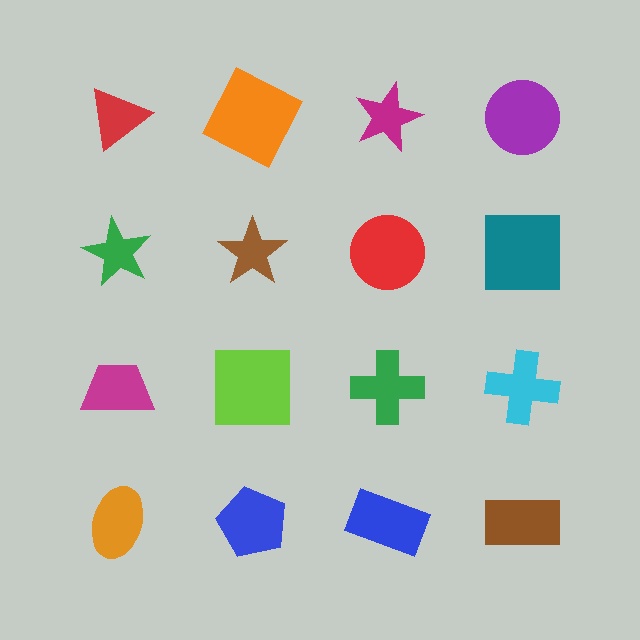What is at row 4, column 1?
An orange ellipse.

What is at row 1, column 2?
An orange square.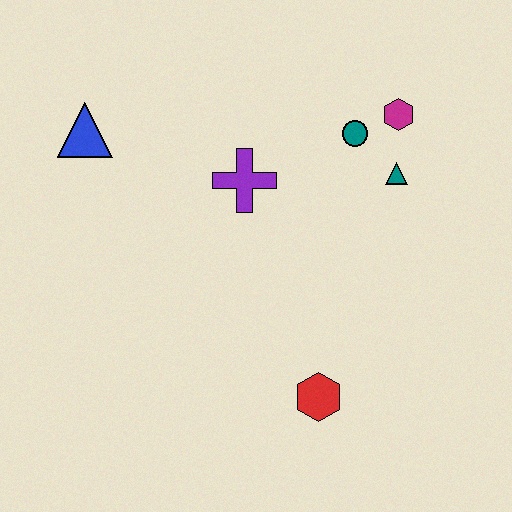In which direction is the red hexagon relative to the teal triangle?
The red hexagon is below the teal triangle.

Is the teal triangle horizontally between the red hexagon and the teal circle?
No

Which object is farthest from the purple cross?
The red hexagon is farthest from the purple cross.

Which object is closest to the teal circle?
The magenta hexagon is closest to the teal circle.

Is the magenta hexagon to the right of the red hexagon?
Yes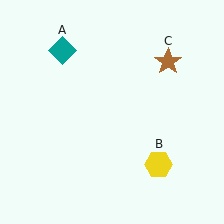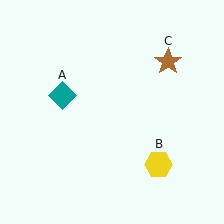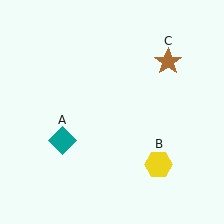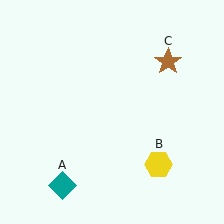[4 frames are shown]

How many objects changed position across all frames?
1 object changed position: teal diamond (object A).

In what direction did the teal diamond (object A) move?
The teal diamond (object A) moved down.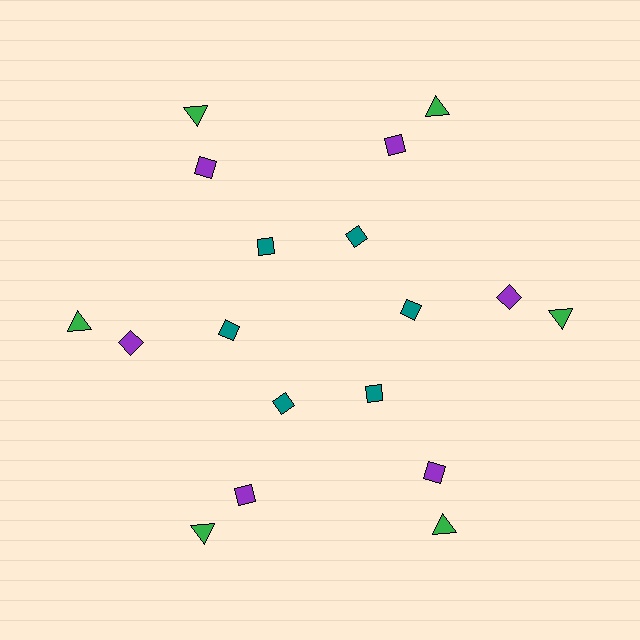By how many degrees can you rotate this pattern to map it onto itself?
The pattern maps onto itself every 60 degrees of rotation.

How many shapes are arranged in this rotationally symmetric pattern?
There are 18 shapes, arranged in 6 groups of 3.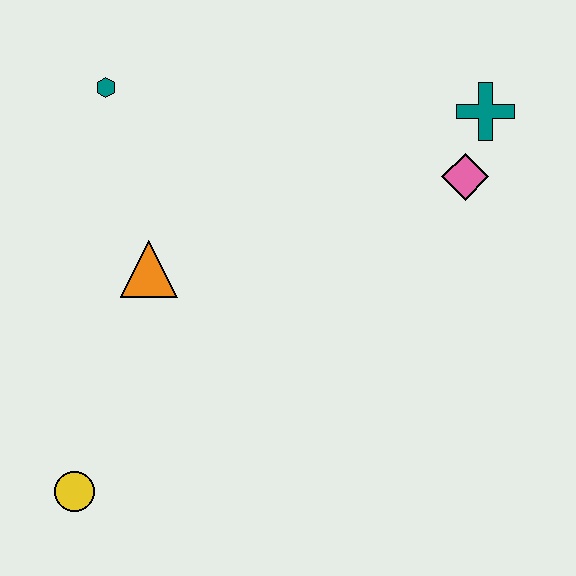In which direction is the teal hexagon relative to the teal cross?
The teal hexagon is to the left of the teal cross.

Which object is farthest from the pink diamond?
The yellow circle is farthest from the pink diamond.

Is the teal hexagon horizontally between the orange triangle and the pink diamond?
No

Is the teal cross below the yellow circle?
No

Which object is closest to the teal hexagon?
The orange triangle is closest to the teal hexagon.